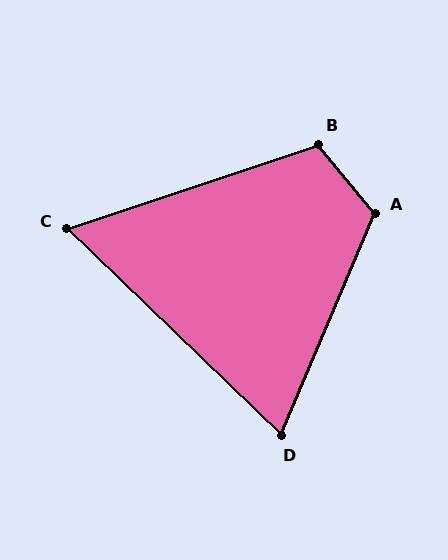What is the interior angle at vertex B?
Approximately 111 degrees (obtuse).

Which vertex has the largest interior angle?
A, at approximately 118 degrees.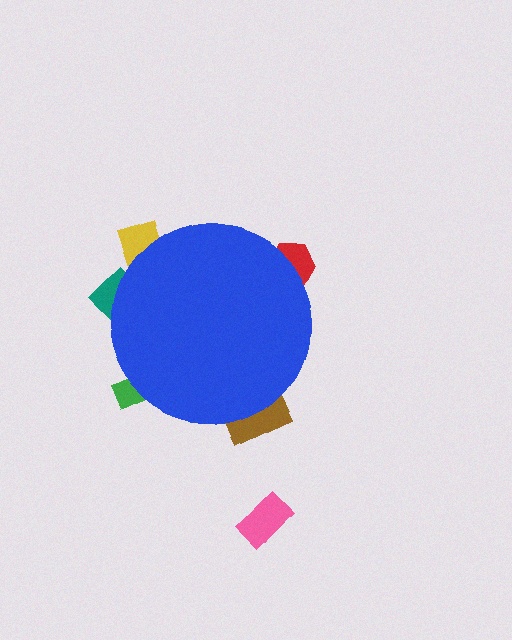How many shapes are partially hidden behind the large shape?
5 shapes are partially hidden.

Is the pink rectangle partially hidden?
No, the pink rectangle is fully visible.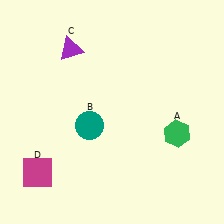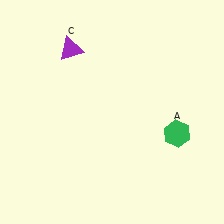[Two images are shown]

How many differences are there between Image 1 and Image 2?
There are 2 differences between the two images.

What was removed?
The teal circle (B), the magenta square (D) were removed in Image 2.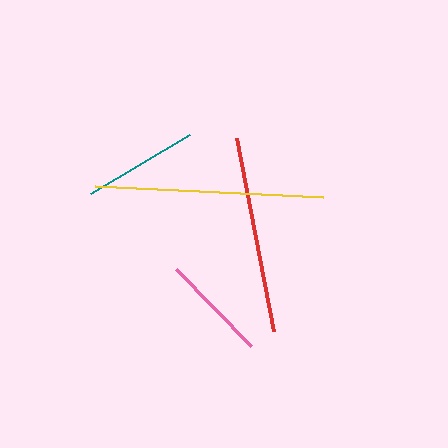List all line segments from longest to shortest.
From longest to shortest: yellow, red, teal, pink.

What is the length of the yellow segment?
The yellow segment is approximately 228 pixels long.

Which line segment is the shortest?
The pink line is the shortest at approximately 107 pixels.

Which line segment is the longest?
The yellow line is the longest at approximately 228 pixels.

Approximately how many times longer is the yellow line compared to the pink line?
The yellow line is approximately 2.1 times the length of the pink line.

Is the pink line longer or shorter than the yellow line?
The yellow line is longer than the pink line.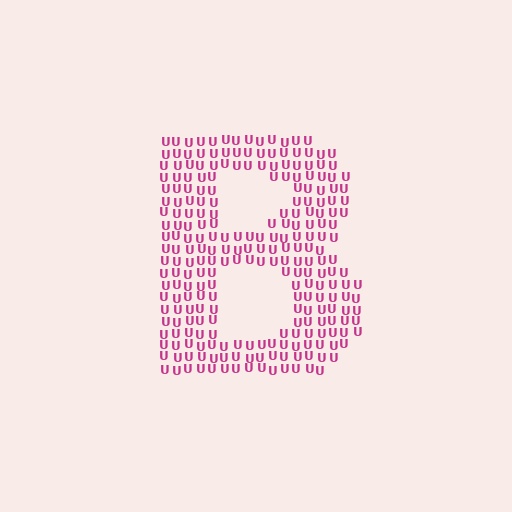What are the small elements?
The small elements are letter U's.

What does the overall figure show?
The overall figure shows the letter B.